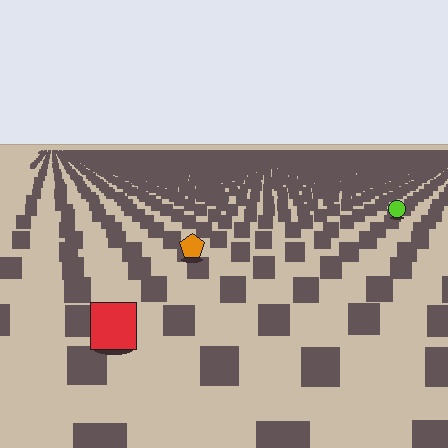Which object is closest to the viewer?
The red square is closest. The texture marks near it are larger and more spread out.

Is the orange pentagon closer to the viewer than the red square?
No. The red square is closer — you can tell from the texture gradient: the ground texture is coarser near it.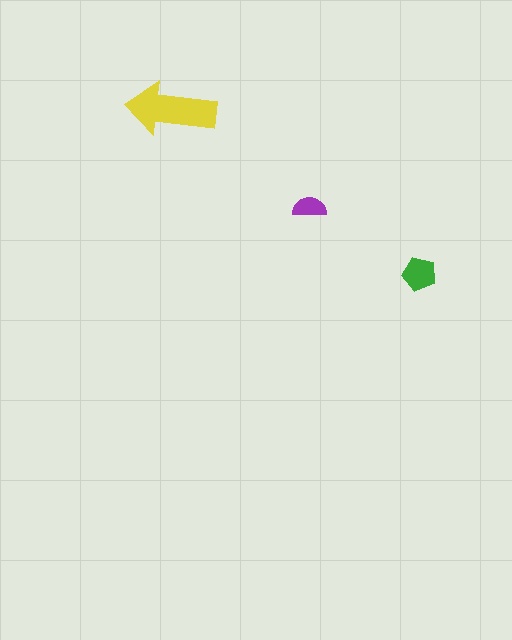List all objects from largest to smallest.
The yellow arrow, the green pentagon, the purple semicircle.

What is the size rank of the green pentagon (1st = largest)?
2nd.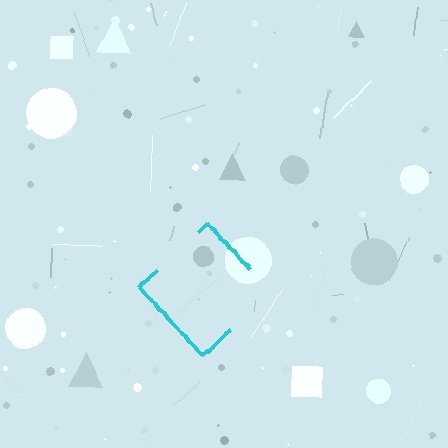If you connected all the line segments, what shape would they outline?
They would outline a diamond.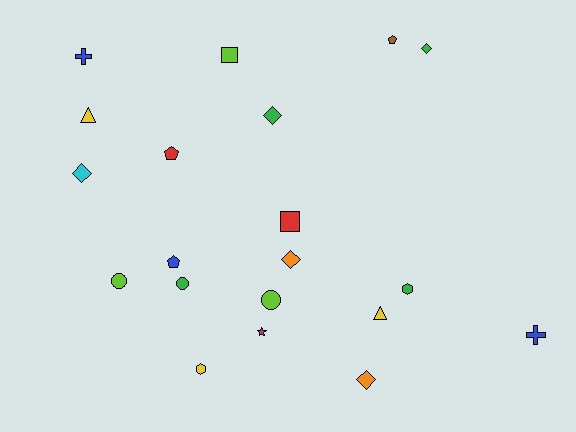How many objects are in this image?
There are 20 objects.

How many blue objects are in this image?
There are 3 blue objects.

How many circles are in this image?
There are 3 circles.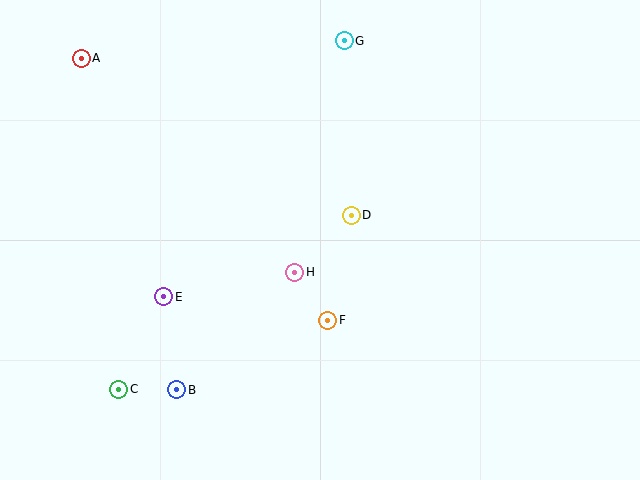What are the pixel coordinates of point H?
Point H is at (295, 272).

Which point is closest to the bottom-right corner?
Point F is closest to the bottom-right corner.